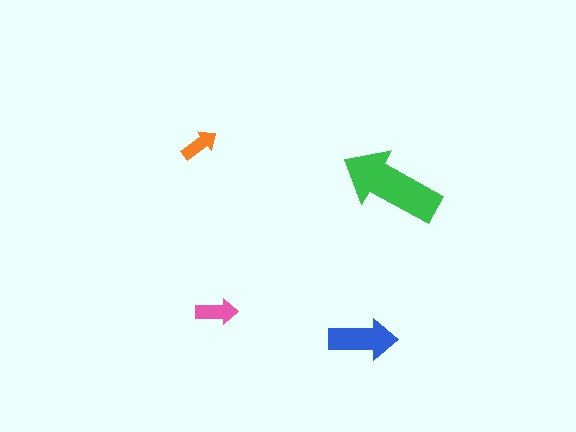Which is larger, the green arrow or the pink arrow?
The green one.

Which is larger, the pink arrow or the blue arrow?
The blue one.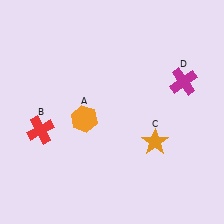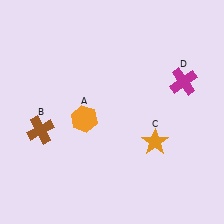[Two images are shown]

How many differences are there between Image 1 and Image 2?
There is 1 difference between the two images.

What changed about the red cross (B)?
In Image 1, B is red. In Image 2, it changed to brown.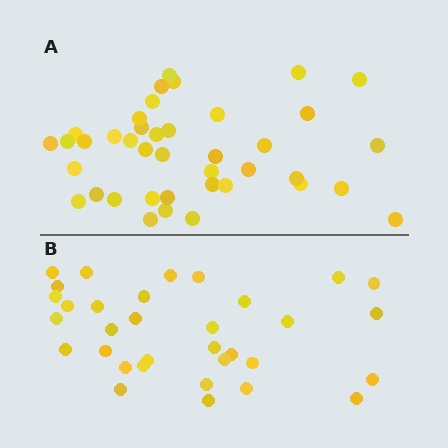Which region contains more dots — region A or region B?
Region A (the top region) has more dots.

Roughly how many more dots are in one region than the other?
Region A has roughly 8 or so more dots than region B.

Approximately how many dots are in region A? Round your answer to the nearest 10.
About 40 dots.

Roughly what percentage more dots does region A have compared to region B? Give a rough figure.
About 20% more.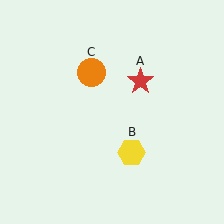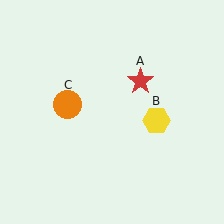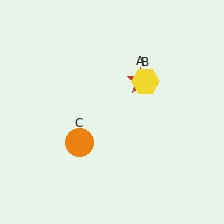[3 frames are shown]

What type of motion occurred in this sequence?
The yellow hexagon (object B), orange circle (object C) rotated counterclockwise around the center of the scene.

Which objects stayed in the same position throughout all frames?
Red star (object A) remained stationary.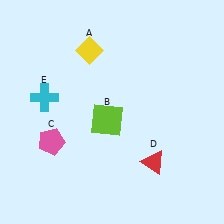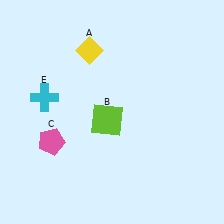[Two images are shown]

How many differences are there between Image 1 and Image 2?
There is 1 difference between the two images.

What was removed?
The red triangle (D) was removed in Image 2.